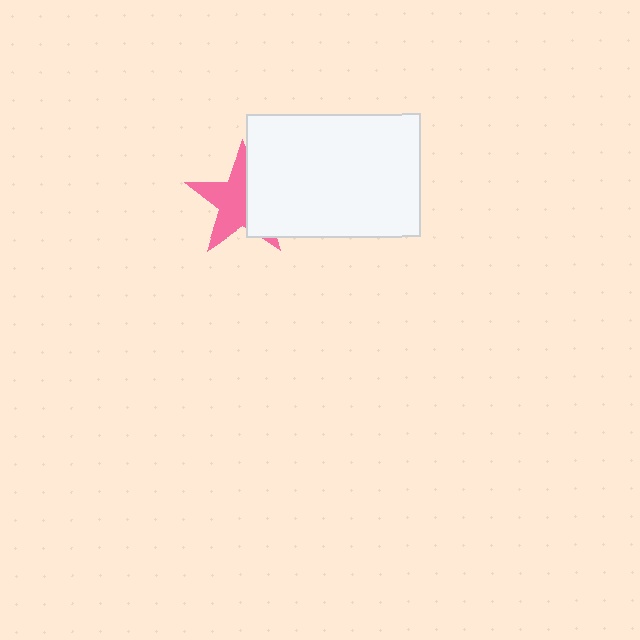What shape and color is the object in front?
The object in front is a white rectangle.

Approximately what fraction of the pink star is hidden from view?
Roughly 41% of the pink star is hidden behind the white rectangle.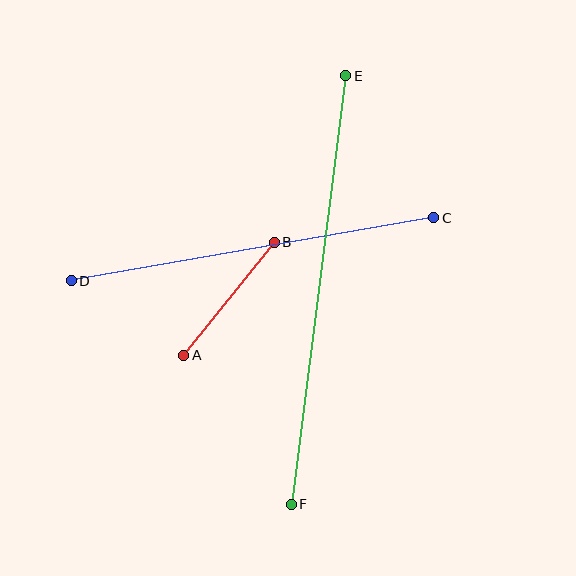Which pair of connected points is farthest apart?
Points E and F are farthest apart.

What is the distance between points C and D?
The distance is approximately 368 pixels.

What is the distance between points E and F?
The distance is approximately 432 pixels.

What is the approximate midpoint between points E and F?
The midpoint is at approximately (318, 290) pixels.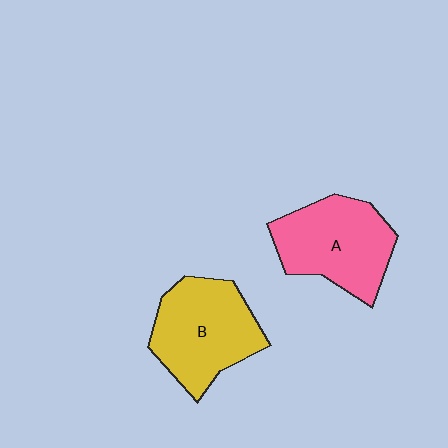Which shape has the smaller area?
Shape A (pink).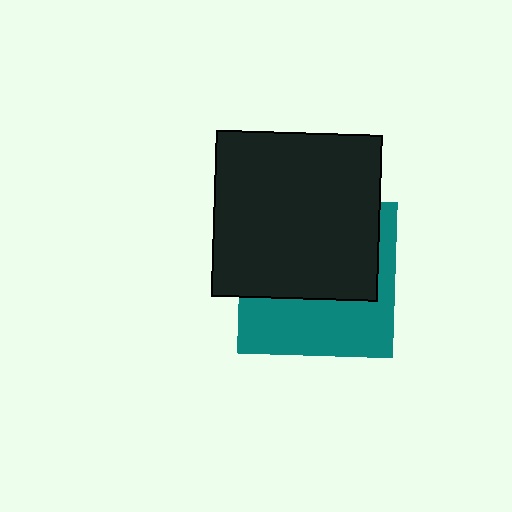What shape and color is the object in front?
The object in front is a black square.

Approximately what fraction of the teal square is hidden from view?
Roughly 58% of the teal square is hidden behind the black square.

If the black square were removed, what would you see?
You would see the complete teal square.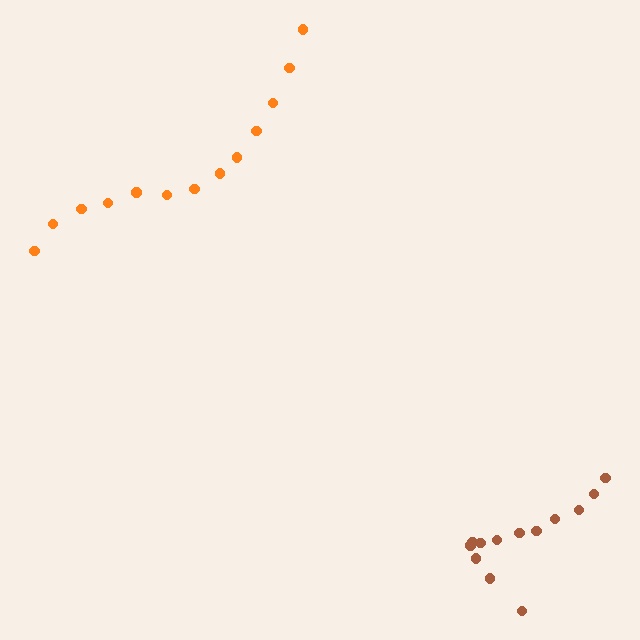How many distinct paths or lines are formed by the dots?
There are 2 distinct paths.